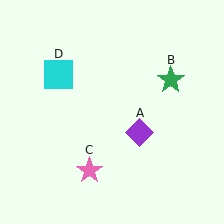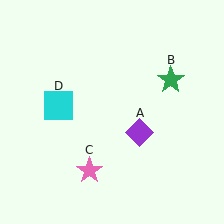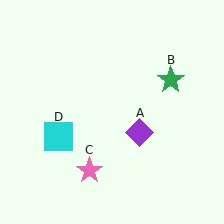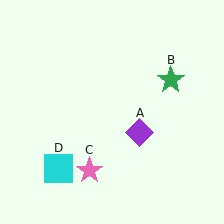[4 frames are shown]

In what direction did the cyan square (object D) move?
The cyan square (object D) moved down.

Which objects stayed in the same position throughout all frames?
Purple diamond (object A) and green star (object B) and pink star (object C) remained stationary.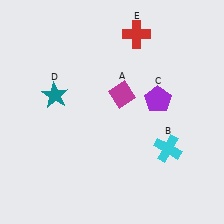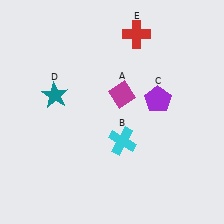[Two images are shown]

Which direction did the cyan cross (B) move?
The cyan cross (B) moved left.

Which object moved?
The cyan cross (B) moved left.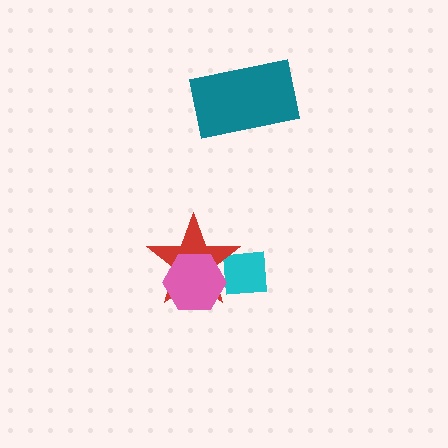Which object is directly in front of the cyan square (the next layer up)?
The red star is directly in front of the cyan square.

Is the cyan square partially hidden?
Yes, it is partially covered by another shape.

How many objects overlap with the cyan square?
2 objects overlap with the cyan square.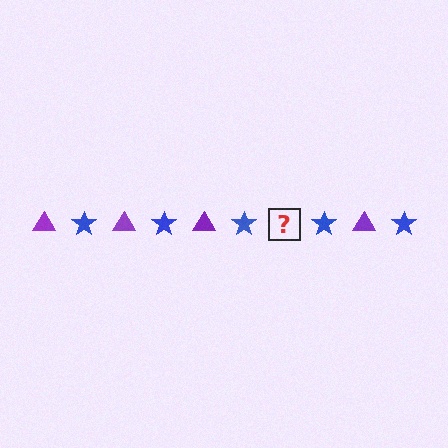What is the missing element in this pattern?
The missing element is a purple triangle.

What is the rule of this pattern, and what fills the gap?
The rule is that the pattern alternates between purple triangle and blue star. The gap should be filled with a purple triangle.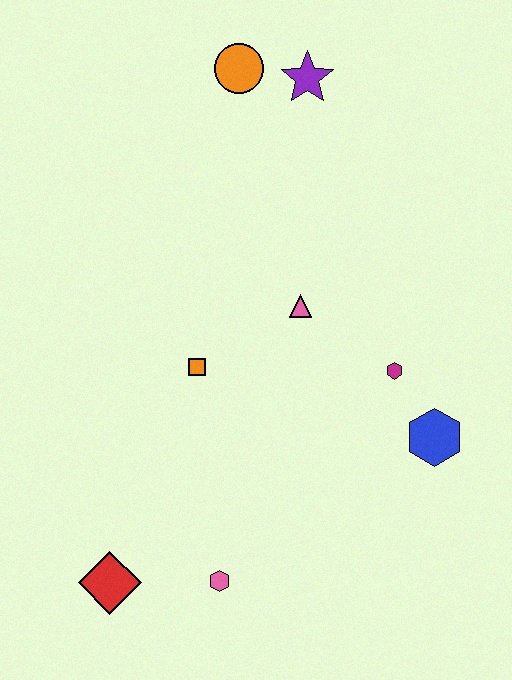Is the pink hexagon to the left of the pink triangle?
Yes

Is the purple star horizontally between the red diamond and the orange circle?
No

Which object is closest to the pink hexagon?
The red diamond is closest to the pink hexagon.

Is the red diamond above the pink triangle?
No